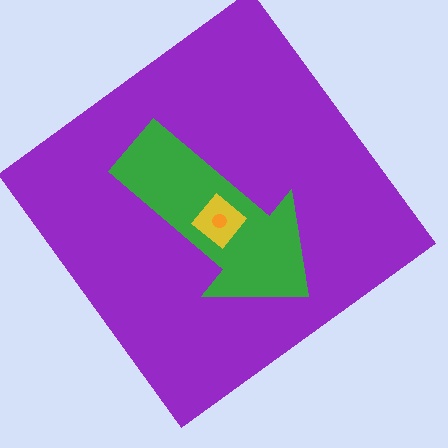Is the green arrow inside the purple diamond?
Yes.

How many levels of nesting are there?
4.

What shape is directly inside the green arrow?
The yellow diamond.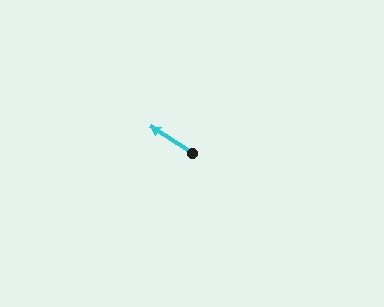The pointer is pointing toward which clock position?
Roughly 10 o'clock.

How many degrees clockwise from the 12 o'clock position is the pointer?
Approximately 304 degrees.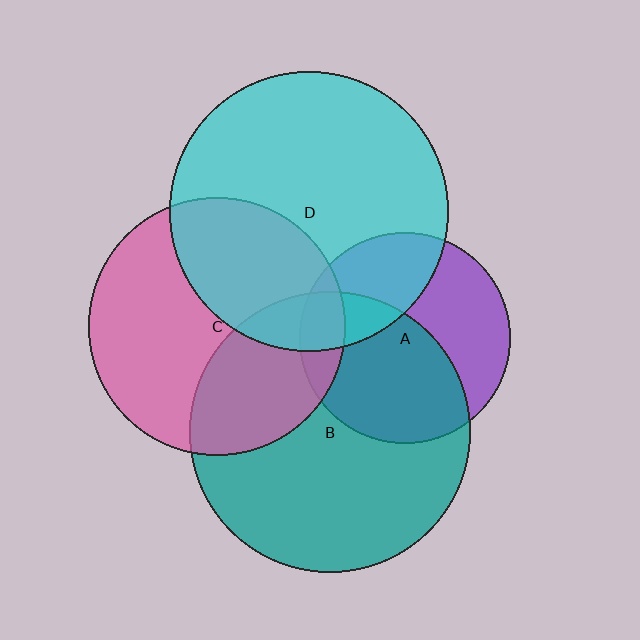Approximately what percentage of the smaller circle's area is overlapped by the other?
Approximately 30%.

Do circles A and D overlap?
Yes.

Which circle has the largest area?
Circle B (teal).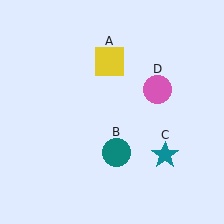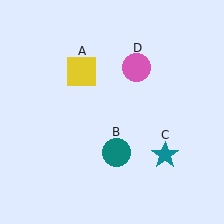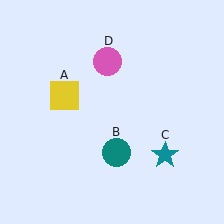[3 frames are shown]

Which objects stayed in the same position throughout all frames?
Teal circle (object B) and teal star (object C) remained stationary.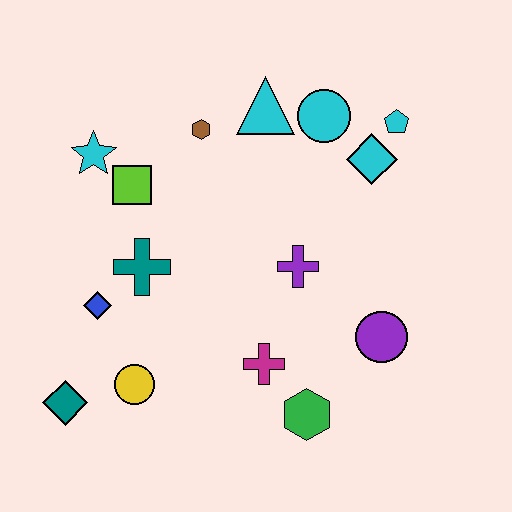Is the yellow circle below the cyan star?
Yes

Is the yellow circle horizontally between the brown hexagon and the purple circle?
No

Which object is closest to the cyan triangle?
The cyan circle is closest to the cyan triangle.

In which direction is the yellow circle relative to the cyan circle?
The yellow circle is below the cyan circle.